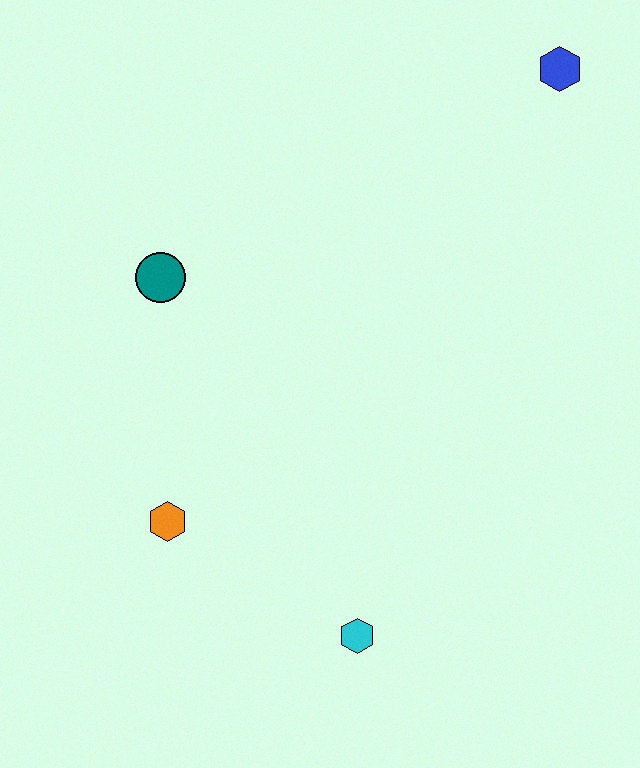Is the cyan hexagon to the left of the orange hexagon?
No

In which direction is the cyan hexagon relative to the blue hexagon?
The cyan hexagon is below the blue hexagon.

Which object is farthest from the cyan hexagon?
The blue hexagon is farthest from the cyan hexagon.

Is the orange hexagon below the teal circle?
Yes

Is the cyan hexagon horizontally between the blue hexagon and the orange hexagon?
Yes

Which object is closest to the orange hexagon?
The cyan hexagon is closest to the orange hexagon.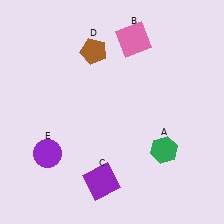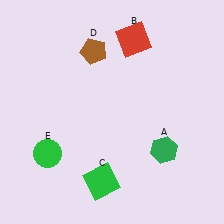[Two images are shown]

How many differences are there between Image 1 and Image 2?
There are 3 differences between the two images.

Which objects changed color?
B changed from pink to red. C changed from purple to green. E changed from purple to green.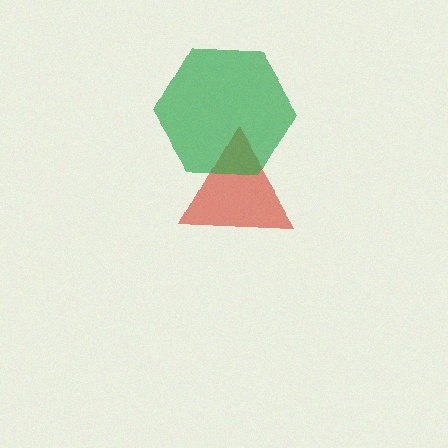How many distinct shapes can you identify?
There are 2 distinct shapes: a red triangle, a green hexagon.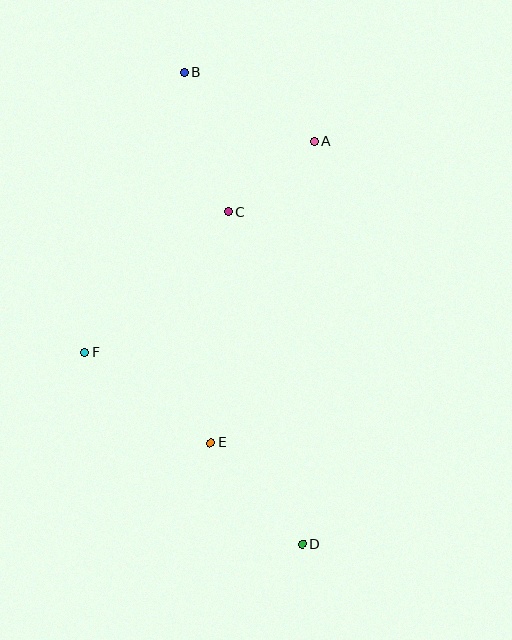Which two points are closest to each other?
Points A and C are closest to each other.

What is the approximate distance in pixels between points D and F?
The distance between D and F is approximately 290 pixels.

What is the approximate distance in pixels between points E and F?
The distance between E and F is approximately 155 pixels.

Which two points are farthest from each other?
Points B and D are farthest from each other.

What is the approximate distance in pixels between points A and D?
The distance between A and D is approximately 403 pixels.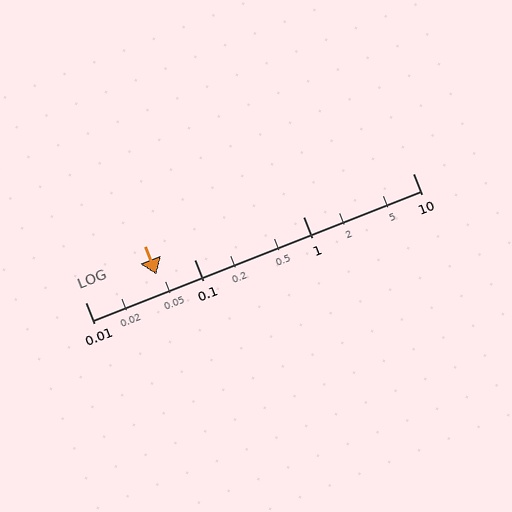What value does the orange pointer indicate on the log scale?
The pointer indicates approximately 0.045.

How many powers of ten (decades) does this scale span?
The scale spans 3 decades, from 0.01 to 10.